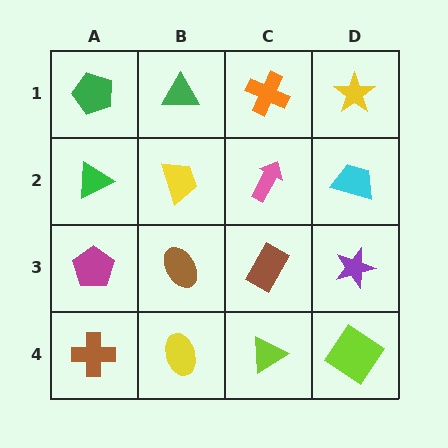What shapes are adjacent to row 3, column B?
A yellow trapezoid (row 2, column B), a yellow ellipse (row 4, column B), a magenta pentagon (row 3, column A), a brown rectangle (row 3, column C).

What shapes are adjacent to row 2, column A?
A green pentagon (row 1, column A), a magenta pentagon (row 3, column A), a yellow trapezoid (row 2, column B).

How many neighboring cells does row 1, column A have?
2.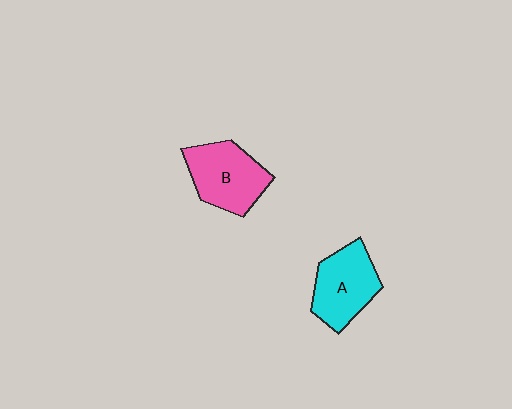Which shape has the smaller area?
Shape A (cyan).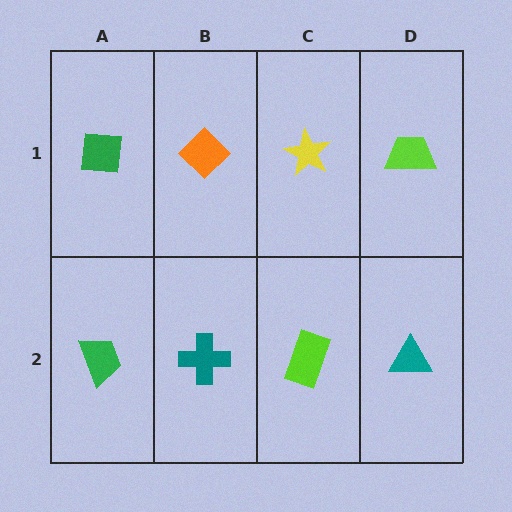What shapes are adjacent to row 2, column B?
An orange diamond (row 1, column B), a green trapezoid (row 2, column A), a lime rectangle (row 2, column C).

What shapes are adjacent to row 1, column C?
A lime rectangle (row 2, column C), an orange diamond (row 1, column B), a lime trapezoid (row 1, column D).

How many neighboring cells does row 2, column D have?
2.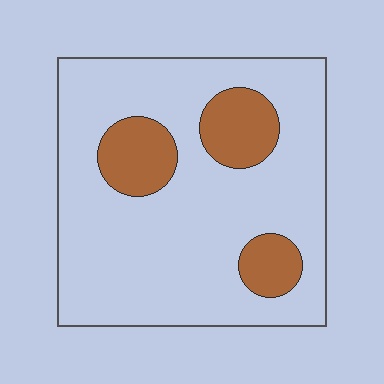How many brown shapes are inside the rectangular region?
3.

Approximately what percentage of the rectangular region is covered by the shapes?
Approximately 20%.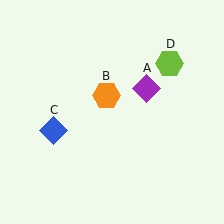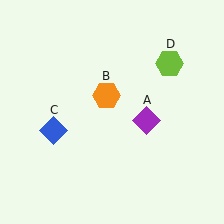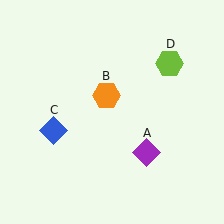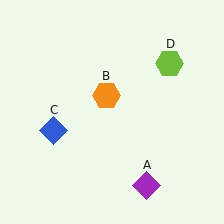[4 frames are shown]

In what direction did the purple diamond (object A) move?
The purple diamond (object A) moved down.